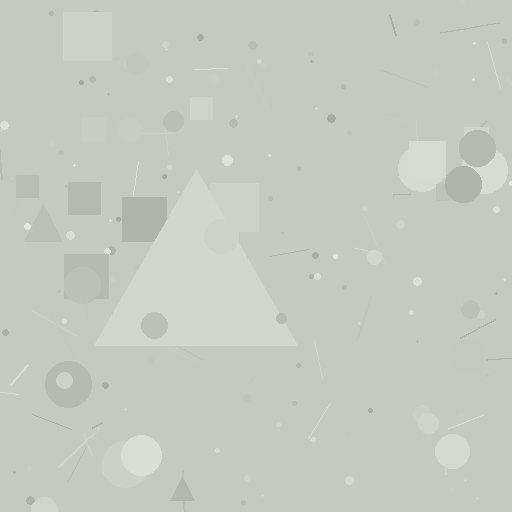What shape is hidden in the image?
A triangle is hidden in the image.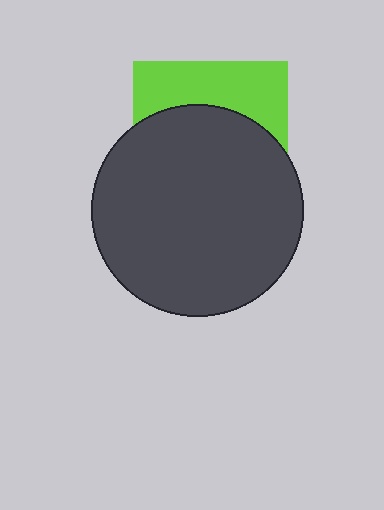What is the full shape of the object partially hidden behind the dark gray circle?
The partially hidden object is a lime square.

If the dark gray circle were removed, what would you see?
You would see the complete lime square.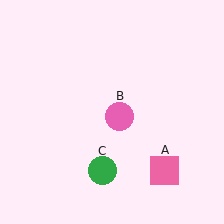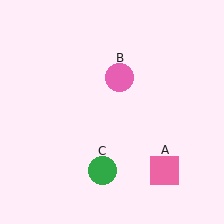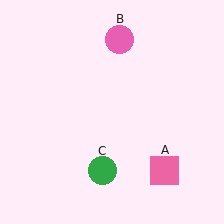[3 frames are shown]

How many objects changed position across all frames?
1 object changed position: pink circle (object B).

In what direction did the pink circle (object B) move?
The pink circle (object B) moved up.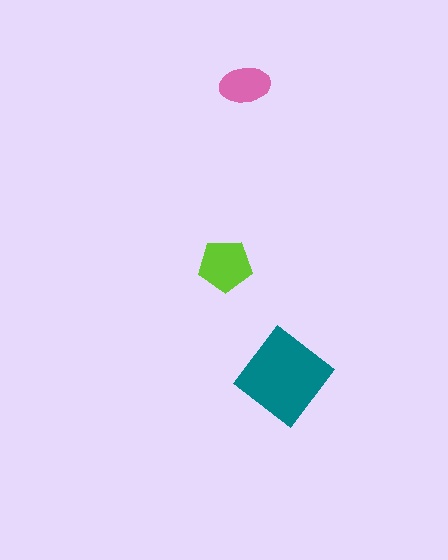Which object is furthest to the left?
The lime pentagon is leftmost.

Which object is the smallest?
The pink ellipse.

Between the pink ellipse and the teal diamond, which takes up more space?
The teal diamond.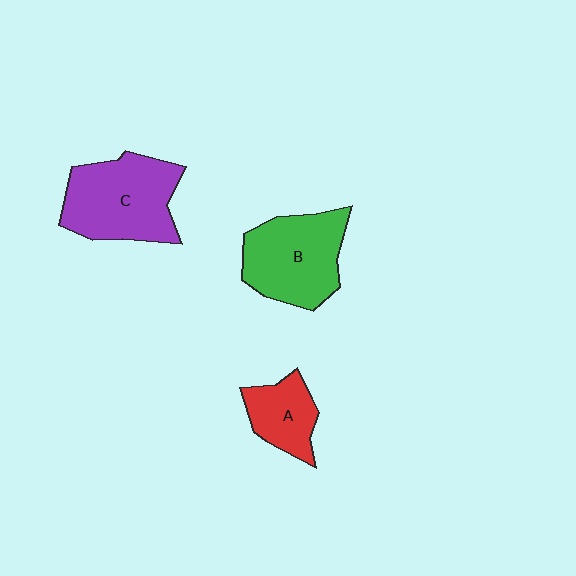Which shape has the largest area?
Shape C (purple).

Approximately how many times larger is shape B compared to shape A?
Approximately 1.8 times.